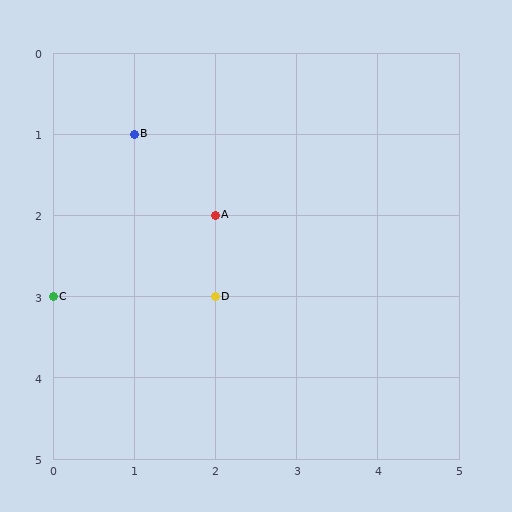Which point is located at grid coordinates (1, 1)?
Point B is at (1, 1).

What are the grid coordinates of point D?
Point D is at grid coordinates (2, 3).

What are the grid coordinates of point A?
Point A is at grid coordinates (2, 2).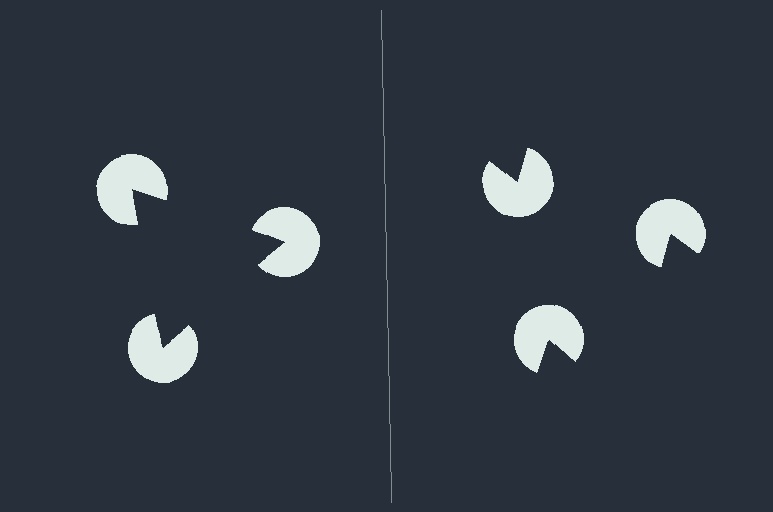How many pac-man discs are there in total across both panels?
6 — 3 on each side.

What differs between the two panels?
The pac-man discs are positioned identically on both sides; only the wedge orientations differ. On the left they align to a triangle; on the right they are misaligned.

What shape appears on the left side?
An illusory triangle.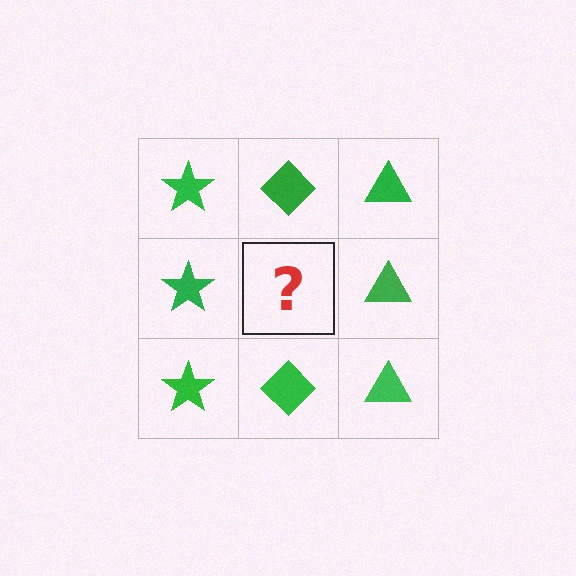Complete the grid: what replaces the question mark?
The question mark should be replaced with a green diamond.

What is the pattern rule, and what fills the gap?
The rule is that each column has a consistent shape. The gap should be filled with a green diamond.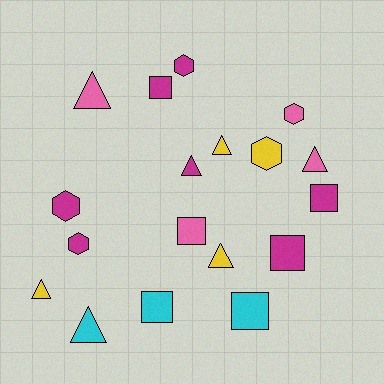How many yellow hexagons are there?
There is 1 yellow hexagon.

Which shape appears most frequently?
Triangle, with 7 objects.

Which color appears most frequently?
Magenta, with 7 objects.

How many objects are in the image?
There are 18 objects.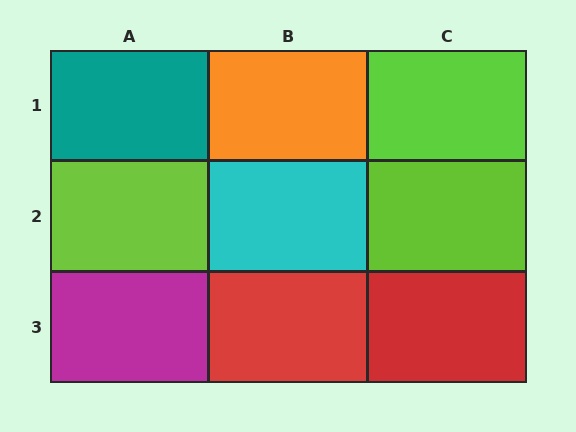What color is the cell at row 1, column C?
Lime.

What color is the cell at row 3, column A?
Magenta.